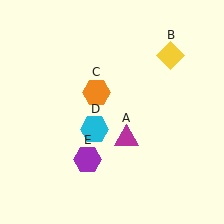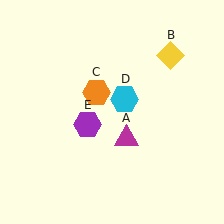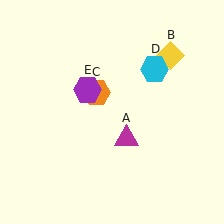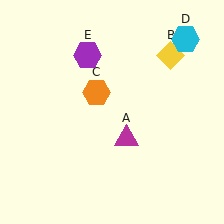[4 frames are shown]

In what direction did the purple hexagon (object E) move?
The purple hexagon (object E) moved up.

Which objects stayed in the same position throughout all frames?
Magenta triangle (object A) and yellow diamond (object B) and orange hexagon (object C) remained stationary.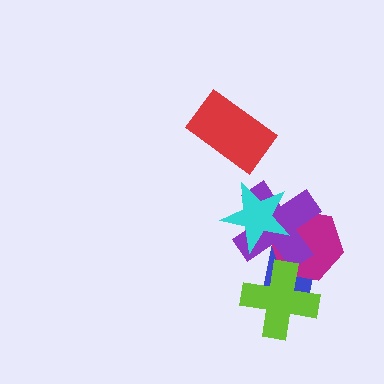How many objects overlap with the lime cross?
3 objects overlap with the lime cross.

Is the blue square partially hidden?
Yes, it is partially covered by another shape.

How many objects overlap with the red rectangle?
0 objects overlap with the red rectangle.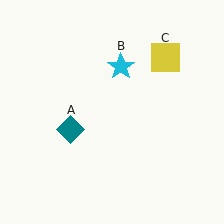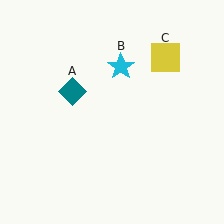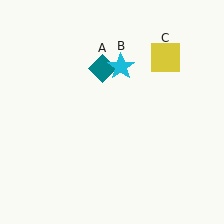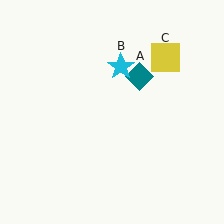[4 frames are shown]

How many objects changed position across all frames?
1 object changed position: teal diamond (object A).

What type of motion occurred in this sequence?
The teal diamond (object A) rotated clockwise around the center of the scene.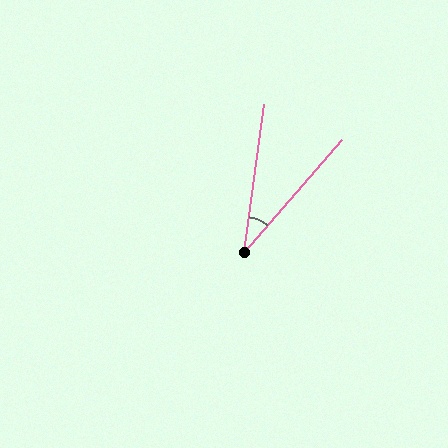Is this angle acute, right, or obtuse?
It is acute.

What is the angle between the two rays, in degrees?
Approximately 33 degrees.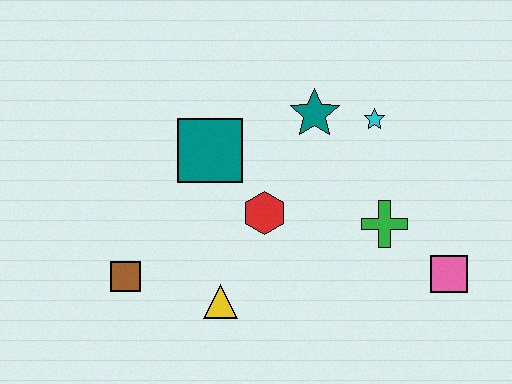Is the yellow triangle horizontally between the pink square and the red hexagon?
No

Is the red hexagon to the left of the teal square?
No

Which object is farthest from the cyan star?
The brown square is farthest from the cyan star.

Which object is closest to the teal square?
The red hexagon is closest to the teal square.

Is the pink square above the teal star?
No